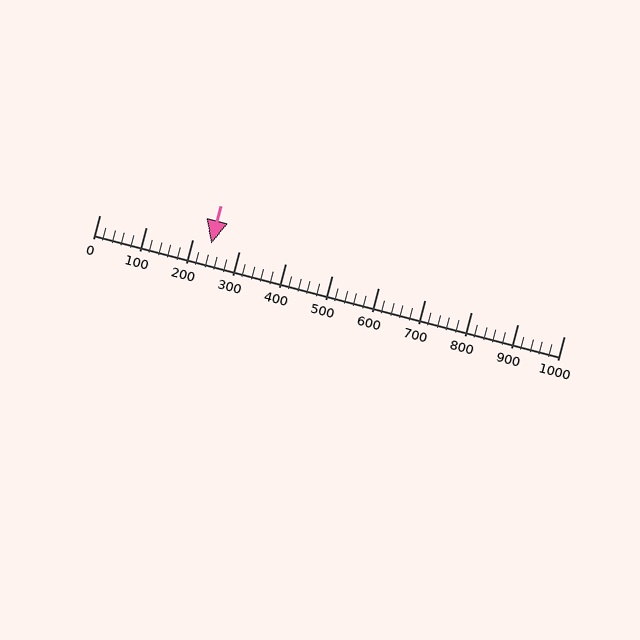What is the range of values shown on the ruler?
The ruler shows values from 0 to 1000.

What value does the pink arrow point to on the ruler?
The pink arrow points to approximately 240.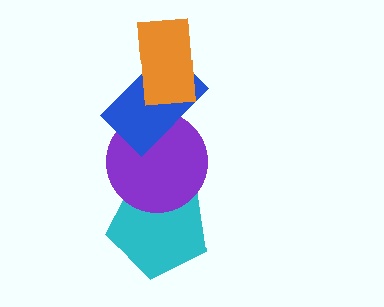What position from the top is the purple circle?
The purple circle is 3rd from the top.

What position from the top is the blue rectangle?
The blue rectangle is 2nd from the top.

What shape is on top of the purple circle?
The blue rectangle is on top of the purple circle.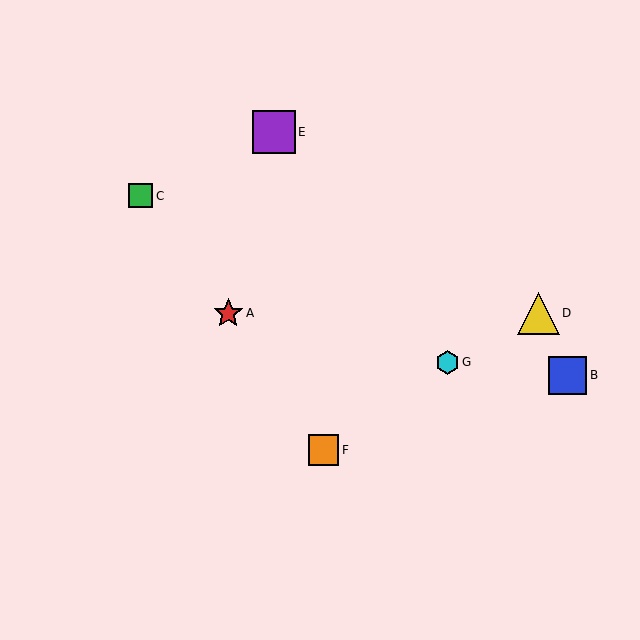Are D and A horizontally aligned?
Yes, both are at y≈313.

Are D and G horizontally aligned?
No, D is at y≈313 and G is at y≈362.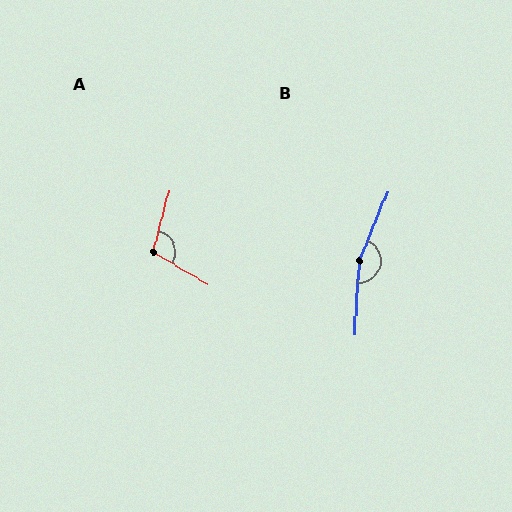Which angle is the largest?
B, at approximately 161 degrees.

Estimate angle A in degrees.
Approximately 105 degrees.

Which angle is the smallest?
A, at approximately 105 degrees.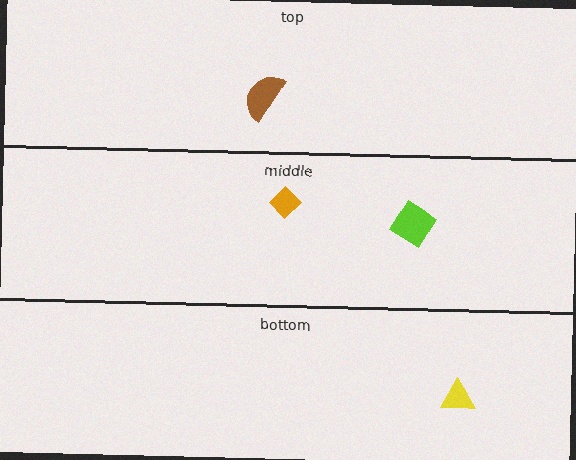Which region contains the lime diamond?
The middle region.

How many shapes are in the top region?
1.